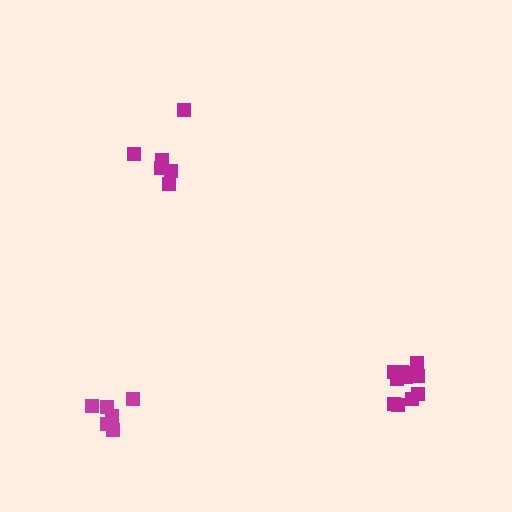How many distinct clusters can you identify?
There are 3 distinct clusters.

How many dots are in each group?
Group 1: 12 dots, Group 2: 6 dots, Group 3: 6 dots (24 total).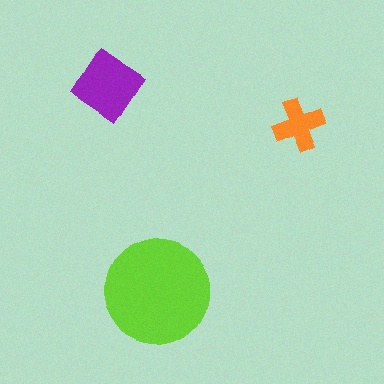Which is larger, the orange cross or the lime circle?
The lime circle.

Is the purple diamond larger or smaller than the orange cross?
Larger.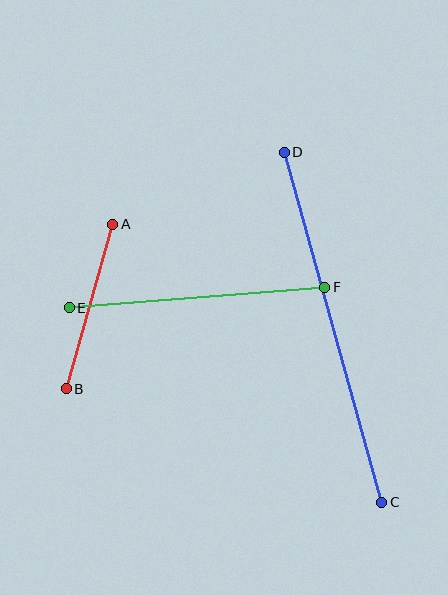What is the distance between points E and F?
The distance is approximately 256 pixels.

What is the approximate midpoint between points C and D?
The midpoint is at approximately (333, 327) pixels.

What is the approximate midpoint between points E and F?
The midpoint is at approximately (197, 297) pixels.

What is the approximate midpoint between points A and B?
The midpoint is at approximately (89, 306) pixels.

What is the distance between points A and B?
The distance is approximately 172 pixels.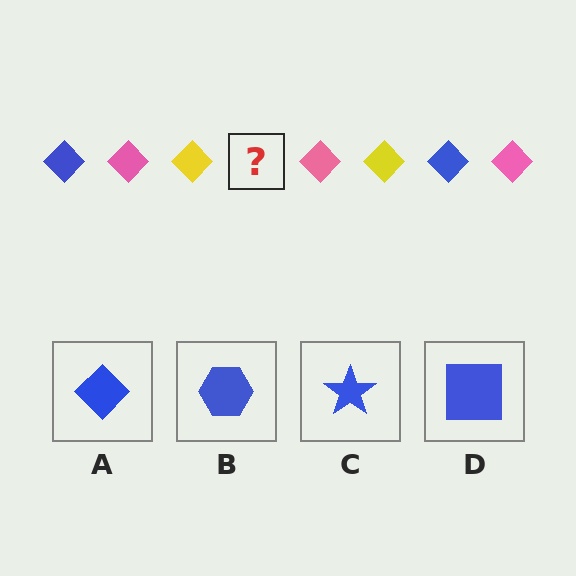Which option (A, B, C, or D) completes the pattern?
A.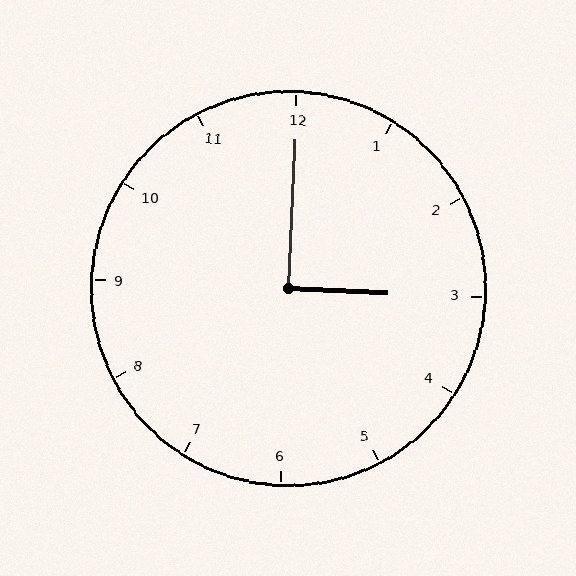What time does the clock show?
3:00.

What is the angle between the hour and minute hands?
Approximately 90 degrees.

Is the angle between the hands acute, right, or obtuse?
It is right.